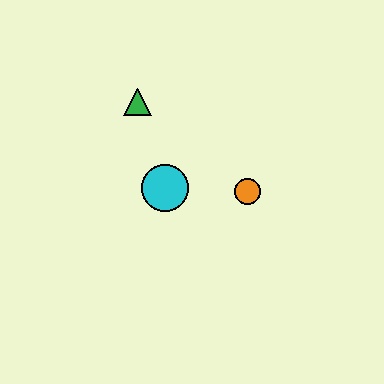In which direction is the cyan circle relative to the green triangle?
The cyan circle is below the green triangle.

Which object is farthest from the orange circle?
The green triangle is farthest from the orange circle.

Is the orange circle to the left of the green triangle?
No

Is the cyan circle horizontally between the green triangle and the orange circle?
Yes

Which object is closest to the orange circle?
The cyan circle is closest to the orange circle.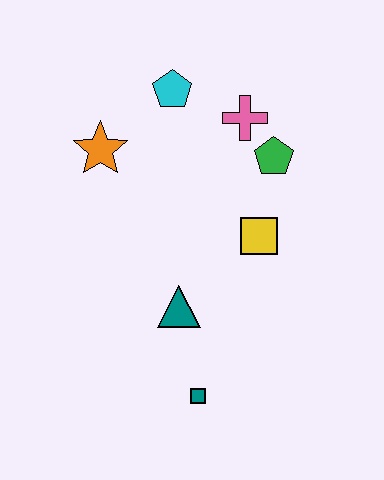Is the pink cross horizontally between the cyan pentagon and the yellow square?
Yes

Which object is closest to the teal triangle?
The teal square is closest to the teal triangle.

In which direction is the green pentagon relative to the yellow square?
The green pentagon is above the yellow square.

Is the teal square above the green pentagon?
No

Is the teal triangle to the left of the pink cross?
Yes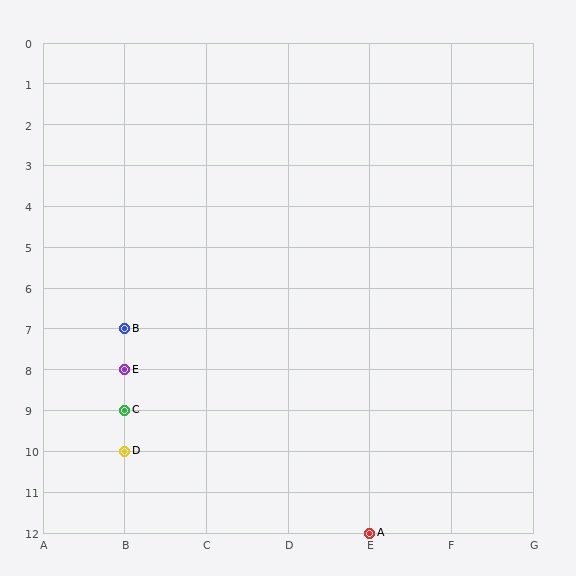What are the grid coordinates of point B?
Point B is at grid coordinates (B, 7).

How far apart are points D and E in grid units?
Points D and E are 2 rows apart.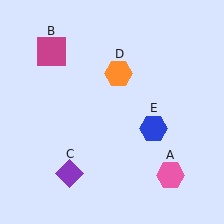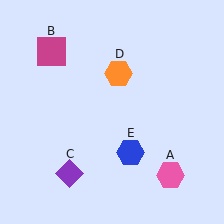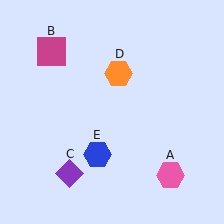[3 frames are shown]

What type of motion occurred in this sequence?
The blue hexagon (object E) rotated clockwise around the center of the scene.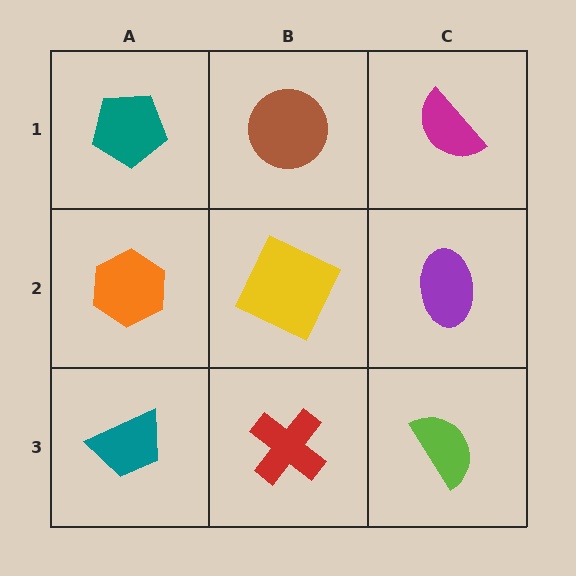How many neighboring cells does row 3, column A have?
2.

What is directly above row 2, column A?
A teal pentagon.